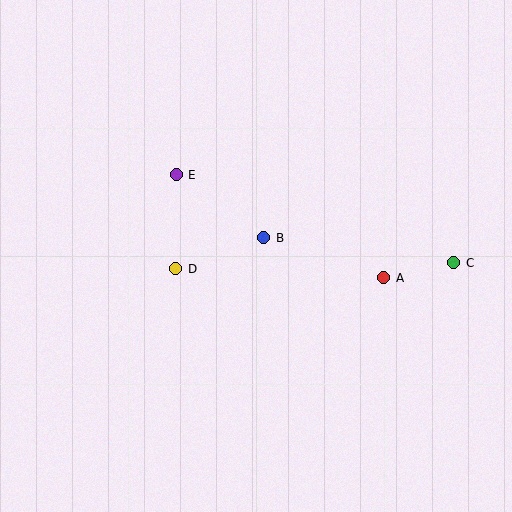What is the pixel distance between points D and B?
The distance between D and B is 93 pixels.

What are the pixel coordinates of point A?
Point A is at (384, 278).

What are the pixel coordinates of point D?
Point D is at (176, 269).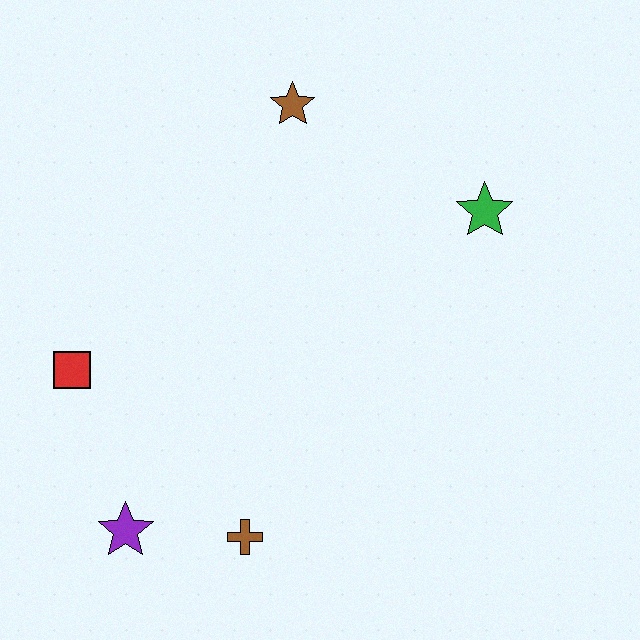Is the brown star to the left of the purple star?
No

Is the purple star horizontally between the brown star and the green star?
No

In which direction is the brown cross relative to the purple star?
The brown cross is to the right of the purple star.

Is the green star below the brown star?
Yes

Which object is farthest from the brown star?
The purple star is farthest from the brown star.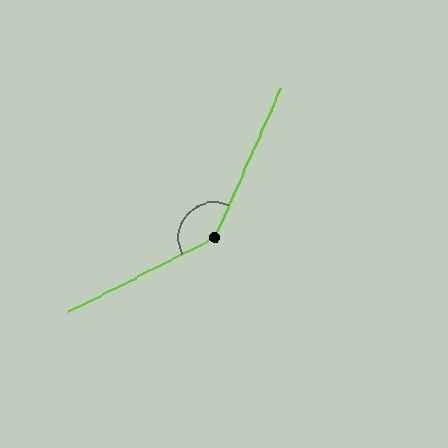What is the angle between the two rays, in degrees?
Approximately 140 degrees.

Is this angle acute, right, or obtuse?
It is obtuse.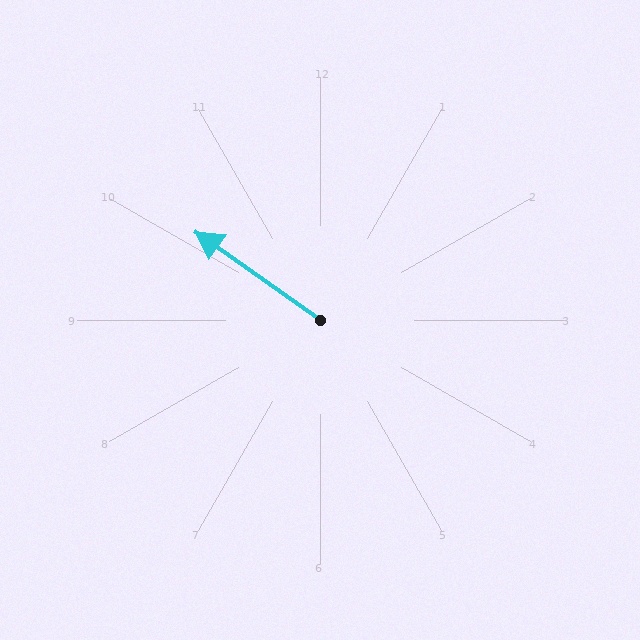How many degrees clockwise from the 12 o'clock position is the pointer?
Approximately 305 degrees.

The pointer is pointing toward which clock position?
Roughly 10 o'clock.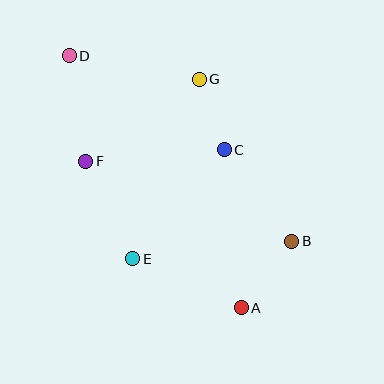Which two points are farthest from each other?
Points A and D are farthest from each other.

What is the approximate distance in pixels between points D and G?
The distance between D and G is approximately 132 pixels.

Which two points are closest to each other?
Points C and G are closest to each other.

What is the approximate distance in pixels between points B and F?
The distance between B and F is approximately 221 pixels.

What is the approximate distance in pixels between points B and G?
The distance between B and G is approximately 187 pixels.